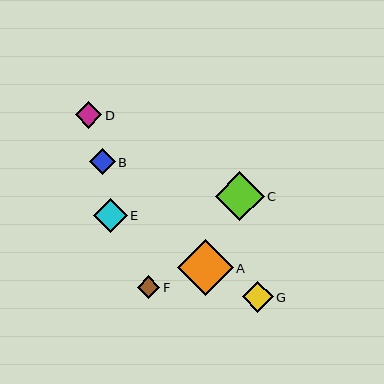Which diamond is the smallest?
Diamond F is the smallest with a size of approximately 22 pixels.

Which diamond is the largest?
Diamond A is the largest with a size of approximately 56 pixels.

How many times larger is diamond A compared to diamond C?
Diamond A is approximately 1.1 times the size of diamond C.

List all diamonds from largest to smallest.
From largest to smallest: A, C, E, G, D, B, F.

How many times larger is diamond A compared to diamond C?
Diamond A is approximately 1.1 times the size of diamond C.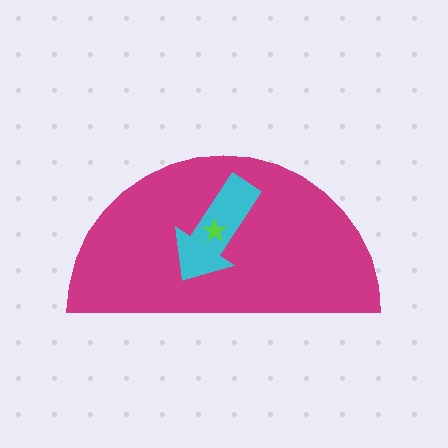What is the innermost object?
The lime star.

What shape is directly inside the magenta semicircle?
The cyan arrow.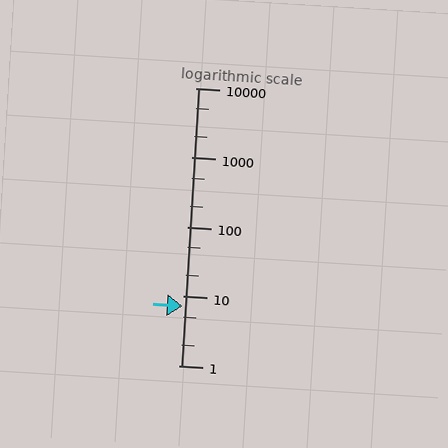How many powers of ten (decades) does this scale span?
The scale spans 4 decades, from 1 to 10000.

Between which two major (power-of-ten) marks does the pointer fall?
The pointer is between 1 and 10.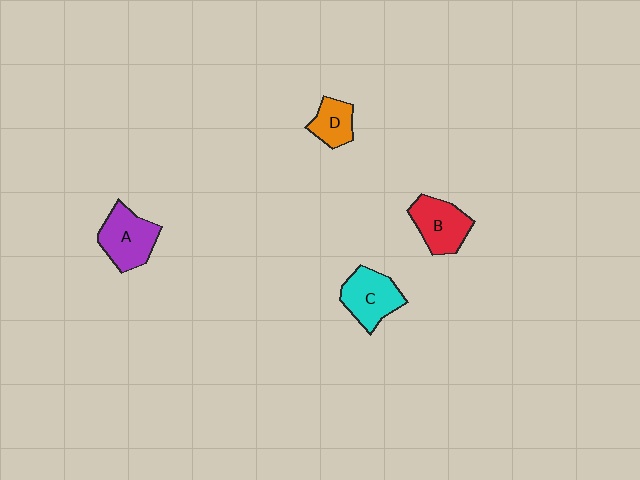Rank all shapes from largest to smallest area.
From largest to smallest: A (purple), C (cyan), B (red), D (orange).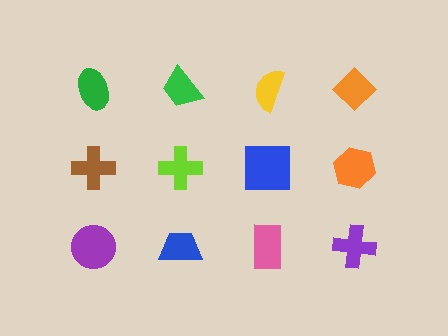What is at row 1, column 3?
A yellow semicircle.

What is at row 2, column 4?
An orange hexagon.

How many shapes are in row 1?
4 shapes.